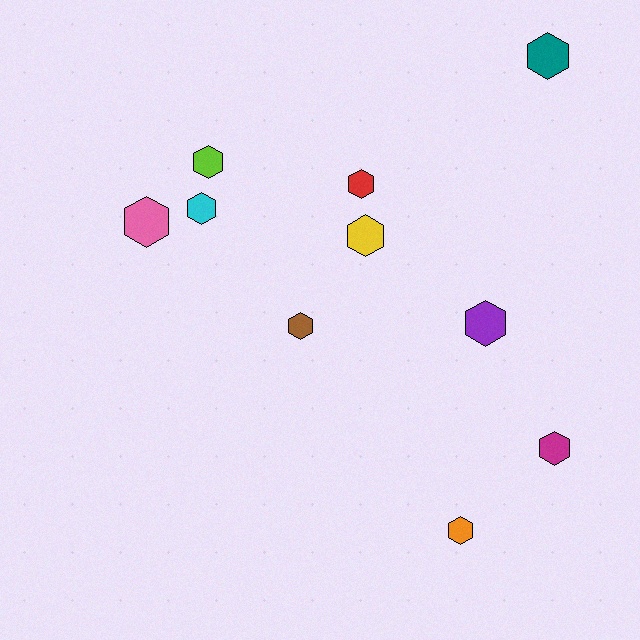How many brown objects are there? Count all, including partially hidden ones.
There is 1 brown object.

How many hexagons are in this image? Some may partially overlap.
There are 10 hexagons.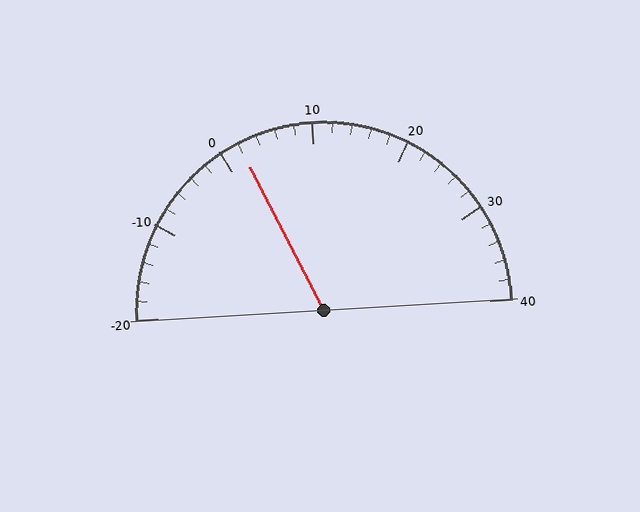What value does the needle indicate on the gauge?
The needle indicates approximately 2.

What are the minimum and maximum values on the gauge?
The gauge ranges from -20 to 40.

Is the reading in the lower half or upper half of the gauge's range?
The reading is in the lower half of the range (-20 to 40).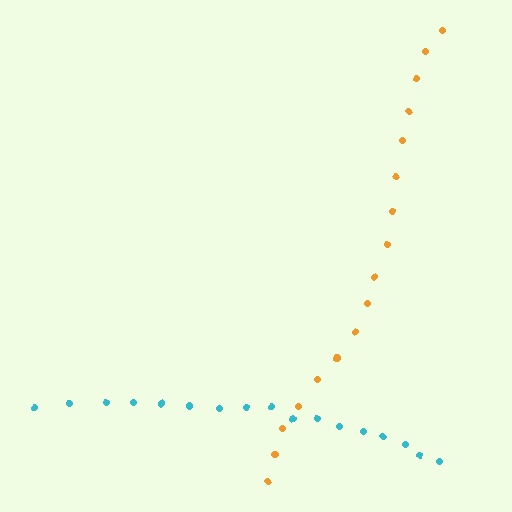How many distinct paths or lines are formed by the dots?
There are 2 distinct paths.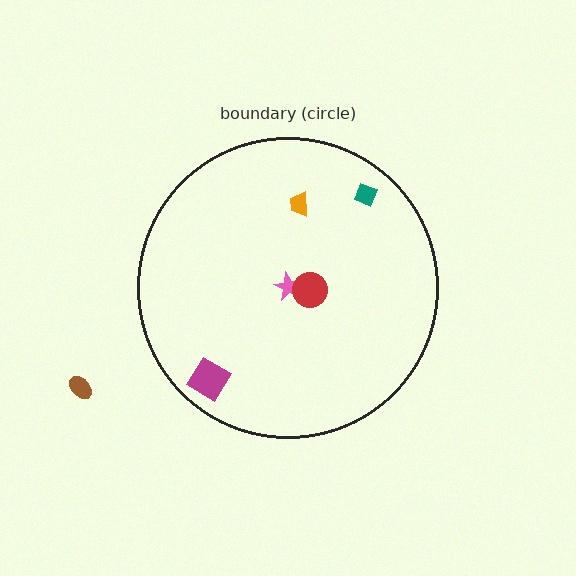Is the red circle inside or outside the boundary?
Inside.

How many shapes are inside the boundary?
5 inside, 1 outside.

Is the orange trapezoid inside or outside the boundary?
Inside.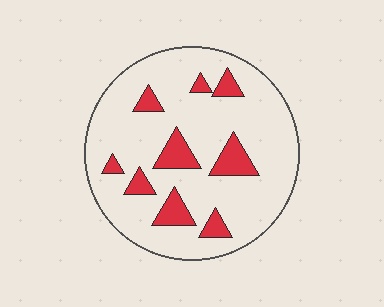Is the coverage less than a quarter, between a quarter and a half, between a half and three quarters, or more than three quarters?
Less than a quarter.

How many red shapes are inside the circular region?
9.